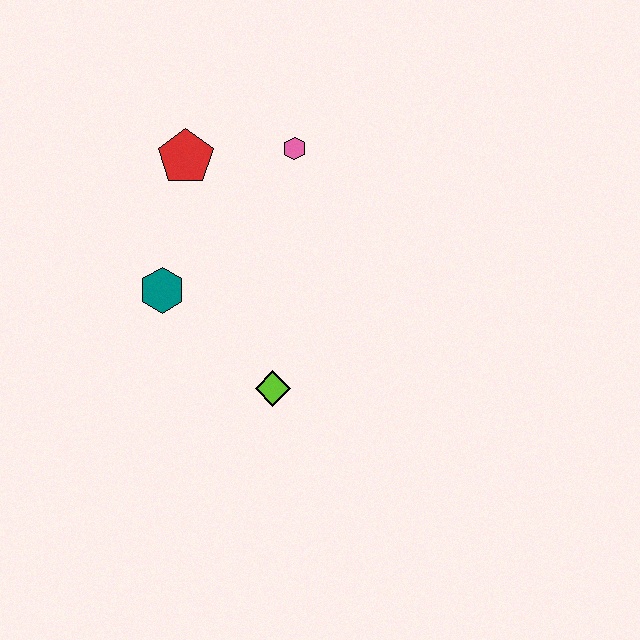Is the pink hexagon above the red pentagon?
Yes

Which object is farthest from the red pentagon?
The lime diamond is farthest from the red pentagon.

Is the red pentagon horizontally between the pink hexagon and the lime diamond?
No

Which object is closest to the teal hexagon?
The red pentagon is closest to the teal hexagon.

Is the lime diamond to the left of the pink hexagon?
Yes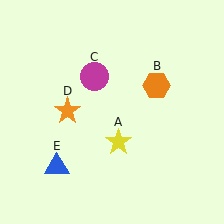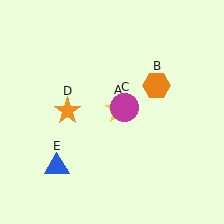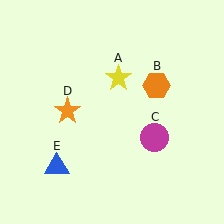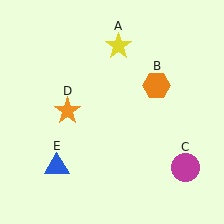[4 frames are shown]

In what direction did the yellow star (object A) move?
The yellow star (object A) moved up.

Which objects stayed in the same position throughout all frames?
Orange hexagon (object B) and orange star (object D) and blue triangle (object E) remained stationary.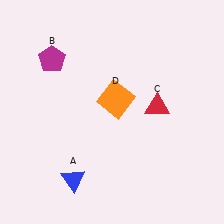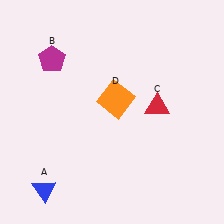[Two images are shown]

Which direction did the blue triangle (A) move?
The blue triangle (A) moved left.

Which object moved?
The blue triangle (A) moved left.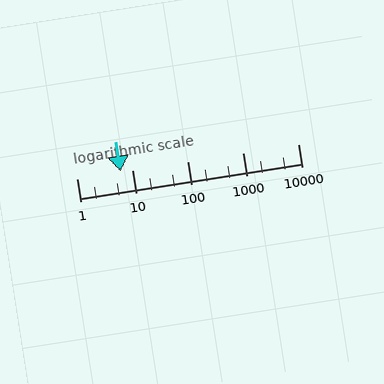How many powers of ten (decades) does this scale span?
The scale spans 4 decades, from 1 to 10000.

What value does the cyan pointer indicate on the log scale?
The pointer indicates approximately 6.3.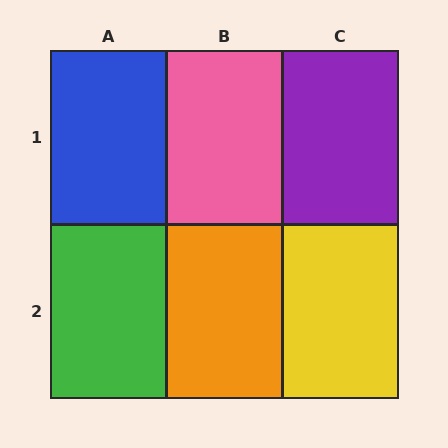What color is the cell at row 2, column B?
Orange.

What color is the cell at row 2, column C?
Yellow.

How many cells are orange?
1 cell is orange.